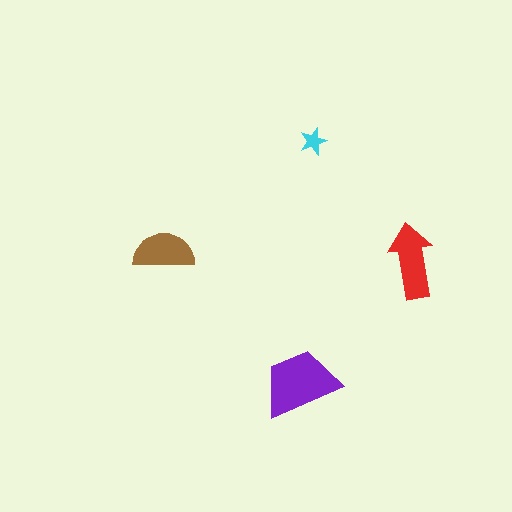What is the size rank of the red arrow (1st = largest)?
2nd.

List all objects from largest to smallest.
The purple trapezoid, the red arrow, the brown semicircle, the cyan star.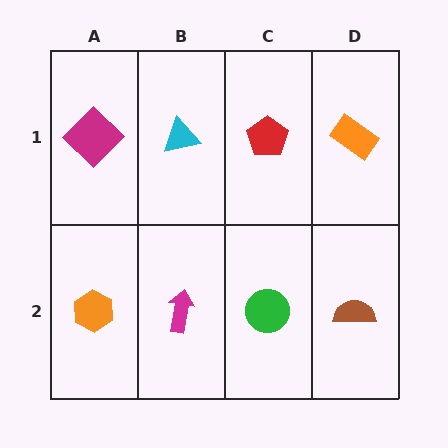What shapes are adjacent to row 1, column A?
An orange hexagon (row 2, column A), a cyan triangle (row 1, column B).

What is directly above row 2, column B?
A cyan triangle.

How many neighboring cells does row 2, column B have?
3.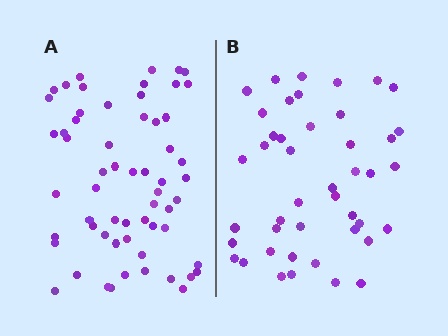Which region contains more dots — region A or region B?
Region A (the left region) has more dots.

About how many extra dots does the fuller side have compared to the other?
Region A has approximately 15 more dots than region B.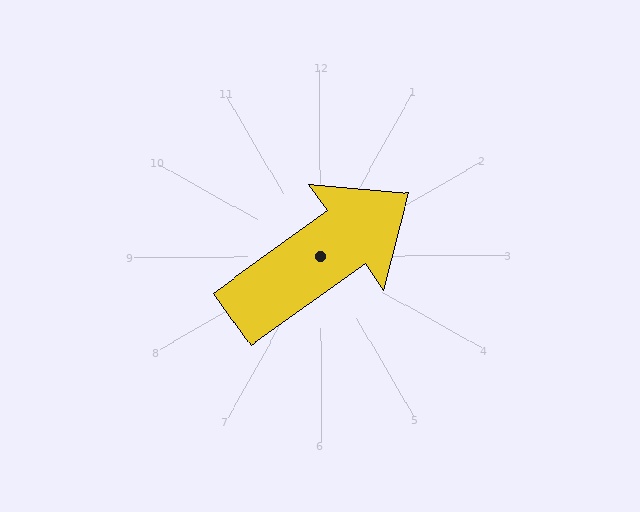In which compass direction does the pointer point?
Northeast.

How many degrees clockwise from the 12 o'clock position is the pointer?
Approximately 55 degrees.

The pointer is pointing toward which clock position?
Roughly 2 o'clock.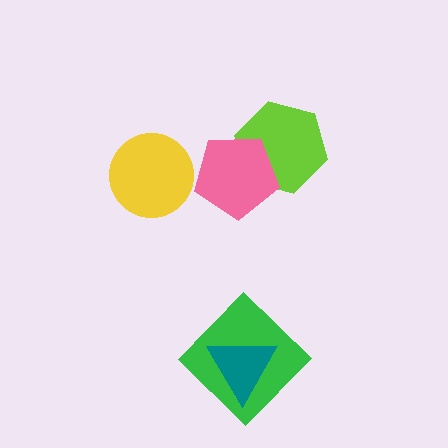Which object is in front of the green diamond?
The teal triangle is in front of the green diamond.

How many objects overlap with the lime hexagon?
1 object overlaps with the lime hexagon.